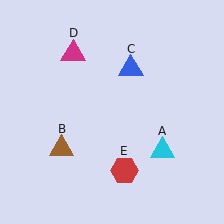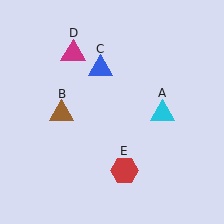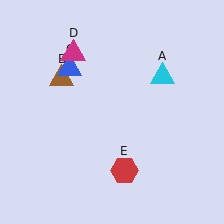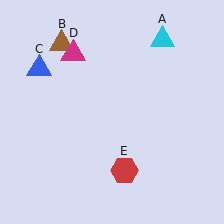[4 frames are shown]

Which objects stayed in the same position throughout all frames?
Magenta triangle (object D) and red hexagon (object E) remained stationary.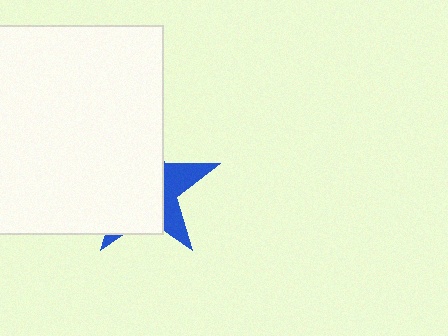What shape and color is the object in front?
The object in front is a white rectangle.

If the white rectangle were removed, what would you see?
You would see the complete blue star.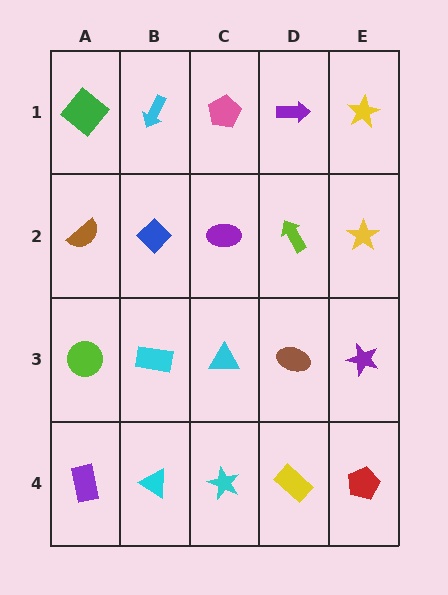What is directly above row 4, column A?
A lime circle.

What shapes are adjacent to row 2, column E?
A yellow star (row 1, column E), a purple star (row 3, column E), a lime arrow (row 2, column D).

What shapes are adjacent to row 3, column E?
A yellow star (row 2, column E), a red pentagon (row 4, column E), a brown ellipse (row 3, column D).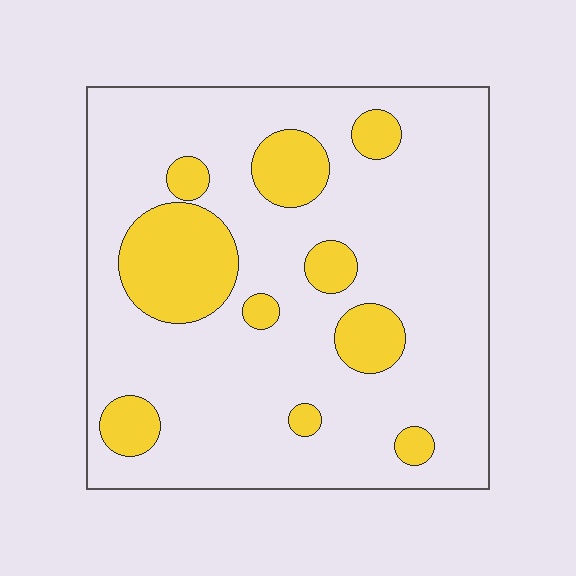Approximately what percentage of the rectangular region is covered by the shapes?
Approximately 20%.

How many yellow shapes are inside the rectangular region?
10.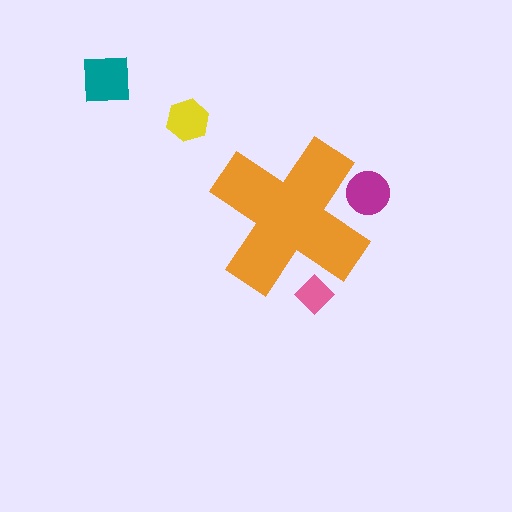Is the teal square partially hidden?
No, the teal square is fully visible.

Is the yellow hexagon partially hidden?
No, the yellow hexagon is fully visible.